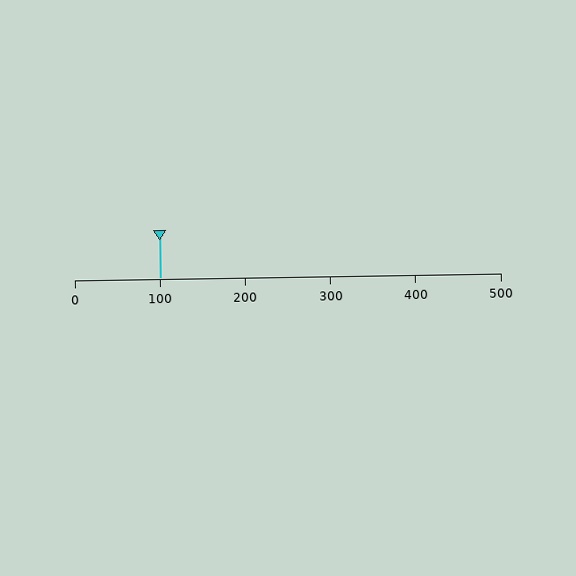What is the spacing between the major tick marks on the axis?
The major ticks are spaced 100 apart.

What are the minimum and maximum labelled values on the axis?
The axis runs from 0 to 500.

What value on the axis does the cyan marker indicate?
The marker indicates approximately 100.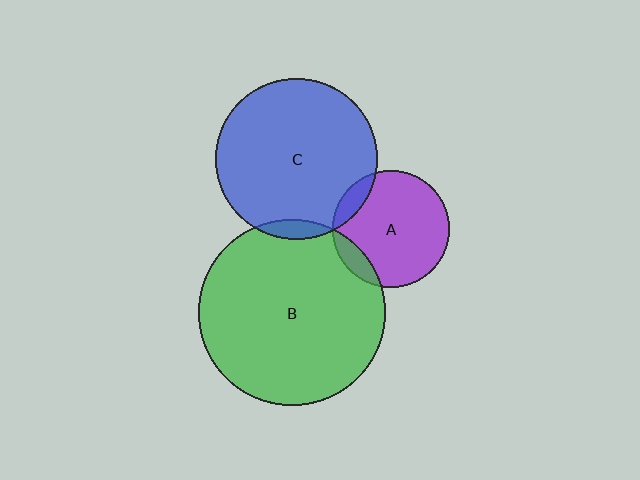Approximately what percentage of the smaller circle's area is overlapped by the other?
Approximately 10%.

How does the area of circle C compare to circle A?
Approximately 1.9 times.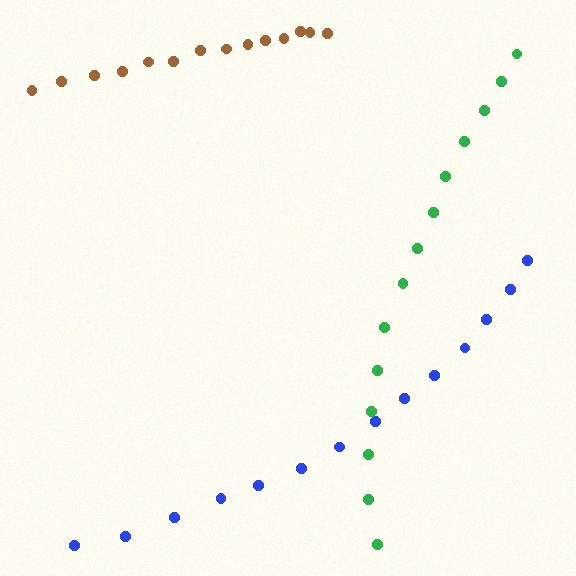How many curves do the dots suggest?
There are 3 distinct paths.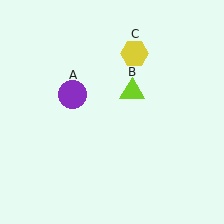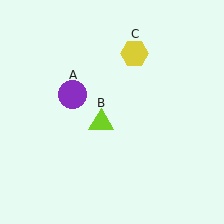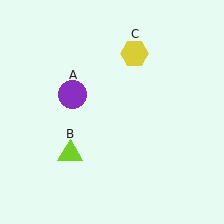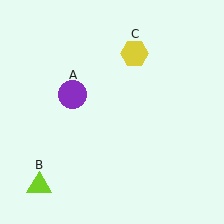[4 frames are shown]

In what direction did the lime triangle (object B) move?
The lime triangle (object B) moved down and to the left.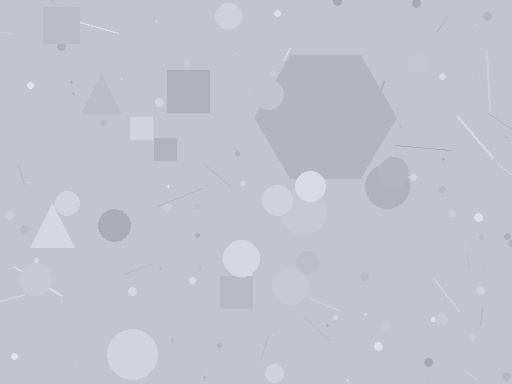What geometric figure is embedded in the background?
A hexagon is embedded in the background.